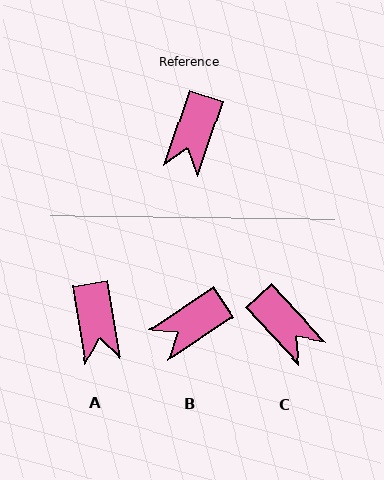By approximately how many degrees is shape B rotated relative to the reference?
Approximately 38 degrees clockwise.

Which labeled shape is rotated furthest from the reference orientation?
C, about 62 degrees away.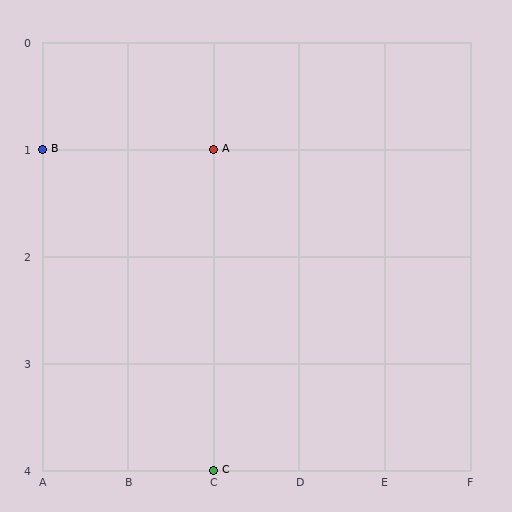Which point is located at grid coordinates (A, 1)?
Point B is at (A, 1).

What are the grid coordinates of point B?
Point B is at grid coordinates (A, 1).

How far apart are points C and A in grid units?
Points C and A are 3 rows apart.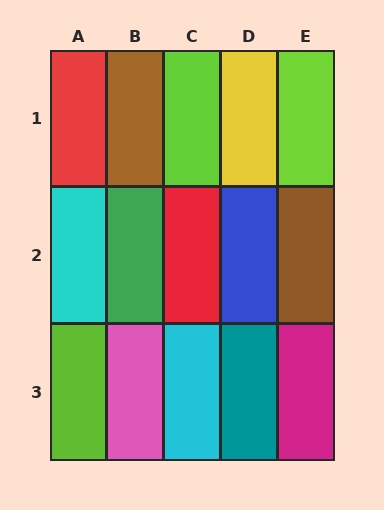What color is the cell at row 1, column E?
Lime.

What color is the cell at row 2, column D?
Blue.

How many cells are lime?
3 cells are lime.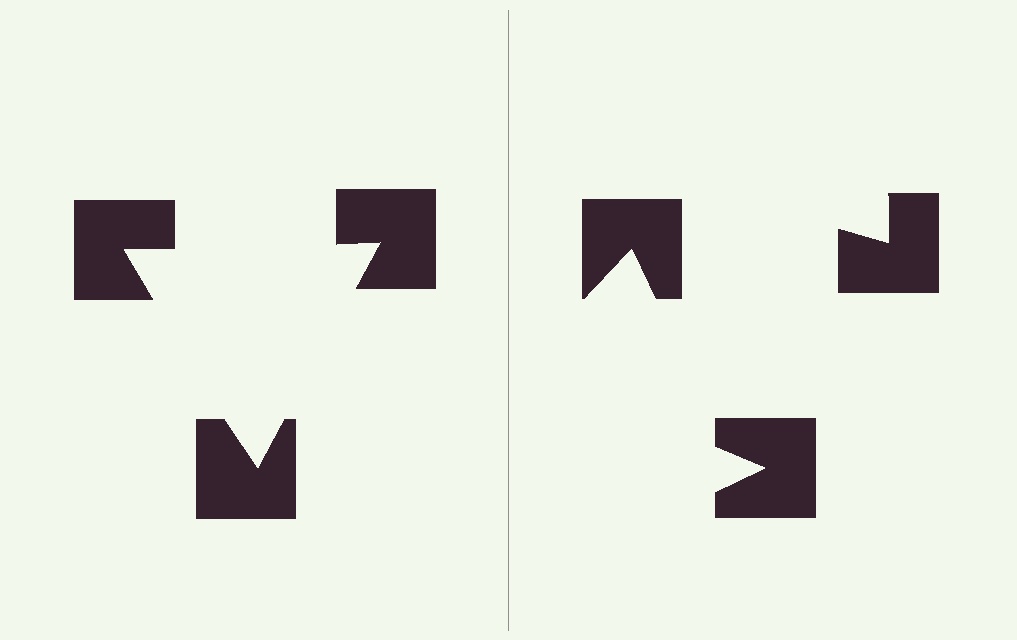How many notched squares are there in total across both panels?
6 — 3 on each side.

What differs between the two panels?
The notched squares are positioned identically on both sides; only the wedge orientations differ. On the left they align to a triangle; on the right they are misaligned.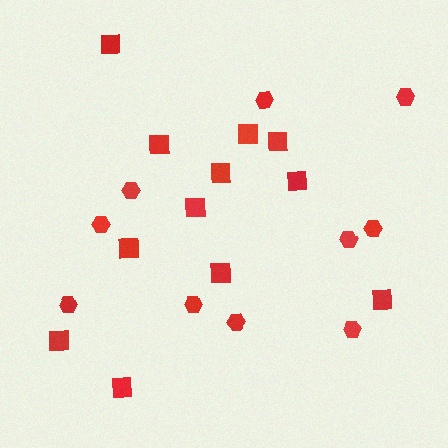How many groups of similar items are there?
There are 2 groups: one group of squares (12) and one group of hexagons (10).